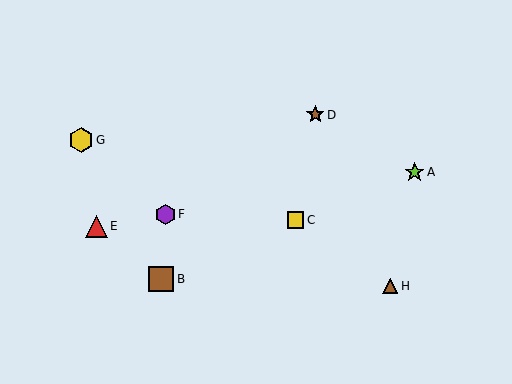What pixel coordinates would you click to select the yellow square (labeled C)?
Click at (295, 220) to select the yellow square C.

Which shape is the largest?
The brown square (labeled B) is the largest.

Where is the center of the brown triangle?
The center of the brown triangle is at (390, 286).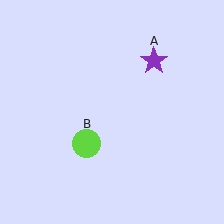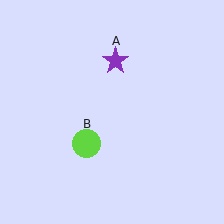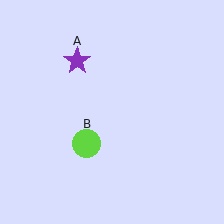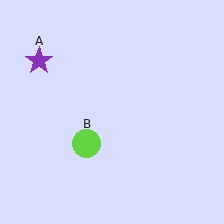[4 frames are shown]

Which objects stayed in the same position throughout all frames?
Lime circle (object B) remained stationary.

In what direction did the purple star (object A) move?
The purple star (object A) moved left.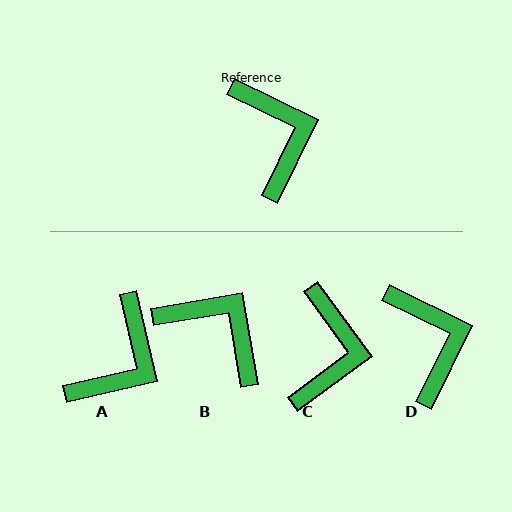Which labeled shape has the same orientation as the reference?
D.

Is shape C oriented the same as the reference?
No, it is off by about 27 degrees.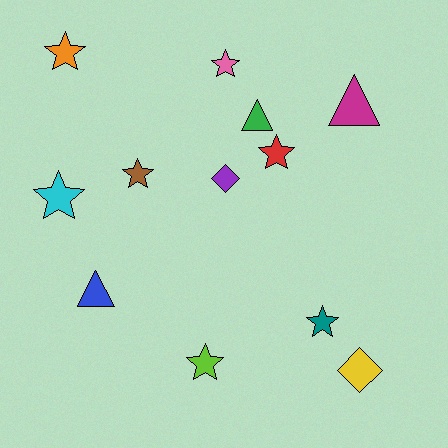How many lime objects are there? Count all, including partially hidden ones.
There is 1 lime object.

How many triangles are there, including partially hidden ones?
There are 3 triangles.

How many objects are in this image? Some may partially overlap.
There are 12 objects.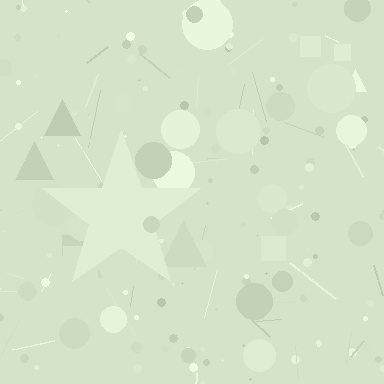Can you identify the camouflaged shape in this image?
The camouflaged shape is a star.